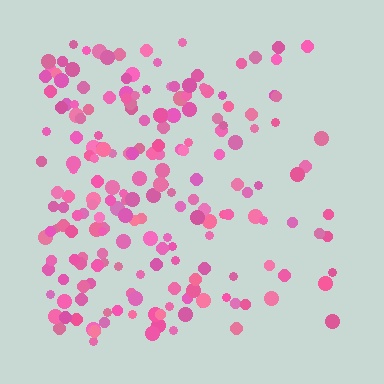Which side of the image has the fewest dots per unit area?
The right.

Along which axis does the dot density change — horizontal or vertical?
Horizontal.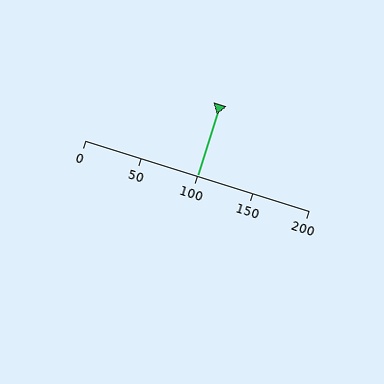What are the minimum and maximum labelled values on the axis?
The axis runs from 0 to 200.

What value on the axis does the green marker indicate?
The marker indicates approximately 100.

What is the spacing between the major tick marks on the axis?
The major ticks are spaced 50 apart.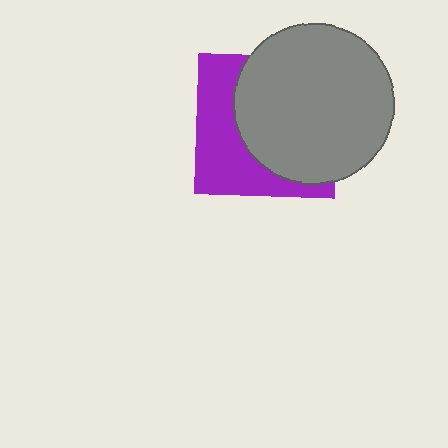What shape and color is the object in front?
The object in front is a gray circle.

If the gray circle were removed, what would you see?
You would see the complete purple square.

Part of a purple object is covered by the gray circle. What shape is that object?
It is a square.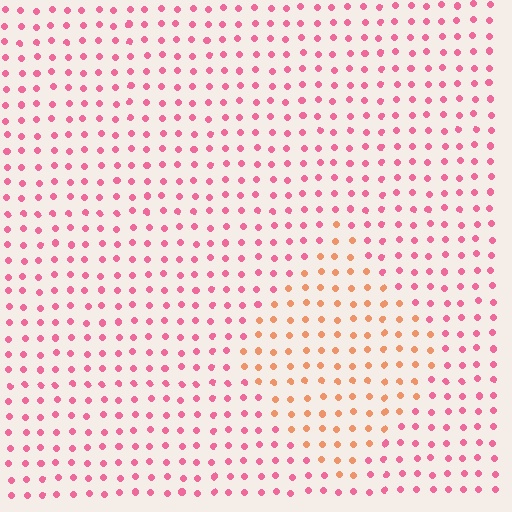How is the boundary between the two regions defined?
The boundary is defined purely by a slight shift in hue (about 42 degrees). Spacing, size, and orientation are identical on both sides.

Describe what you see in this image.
The image is filled with small pink elements in a uniform arrangement. A diamond-shaped region is visible where the elements are tinted to a slightly different hue, forming a subtle color boundary.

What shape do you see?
I see a diamond.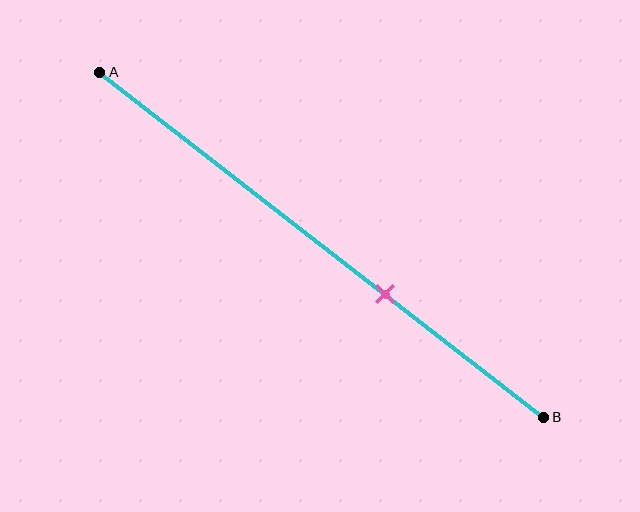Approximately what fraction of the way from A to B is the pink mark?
The pink mark is approximately 65% of the way from A to B.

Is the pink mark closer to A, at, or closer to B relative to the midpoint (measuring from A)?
The pink mark is closer to point B than the midpoint of segment AB.